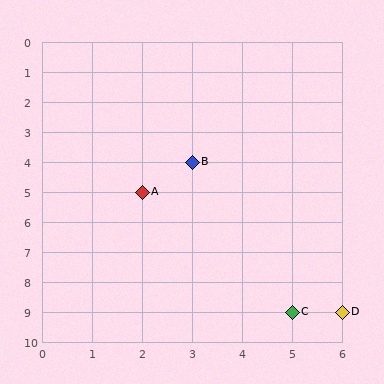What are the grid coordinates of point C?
Point C is at grid coordinates (5, 9).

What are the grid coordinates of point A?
Point A is at grid coordinates (2, 5).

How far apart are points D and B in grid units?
Points D and B are 3 columns and 5 rows apart (about 5.8 grid units diagonally).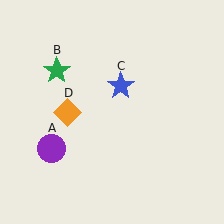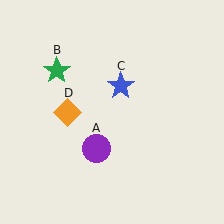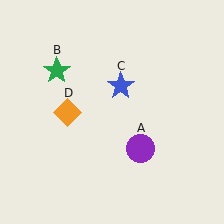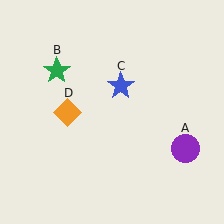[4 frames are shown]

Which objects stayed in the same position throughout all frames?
Green star (object B) and blue star (object C) and orange diamond (object D) remained stationary.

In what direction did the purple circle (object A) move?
The purple circle (object A) moved right.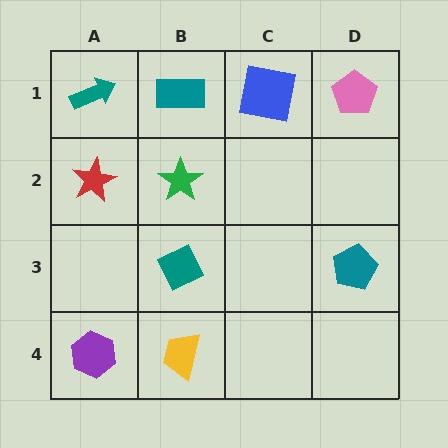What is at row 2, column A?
A red star.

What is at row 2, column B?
A green star.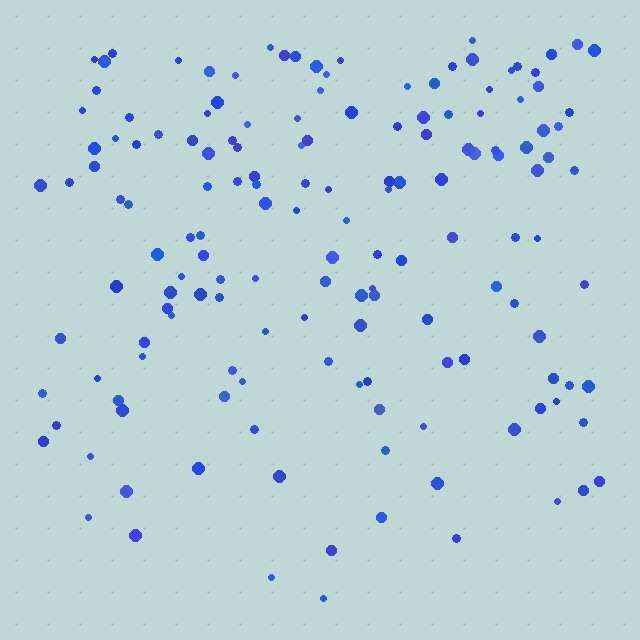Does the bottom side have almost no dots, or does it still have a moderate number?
Still a moderate number, just noticeably fewer than the top.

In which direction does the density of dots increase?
From bottom to top, with the top side densest.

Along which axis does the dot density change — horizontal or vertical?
Vertical.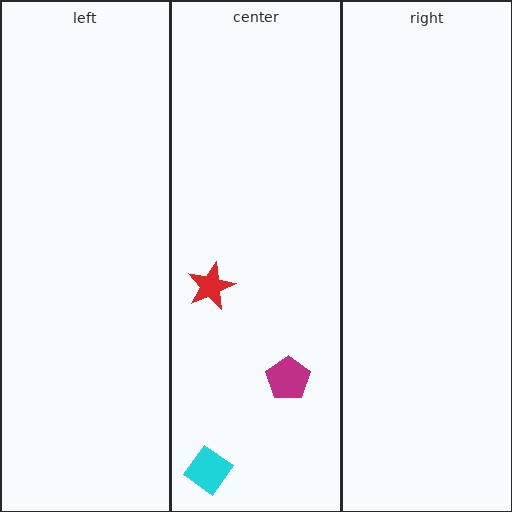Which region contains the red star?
The center region.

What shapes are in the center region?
The red star, the cyan diamond, the magenta pentagon.